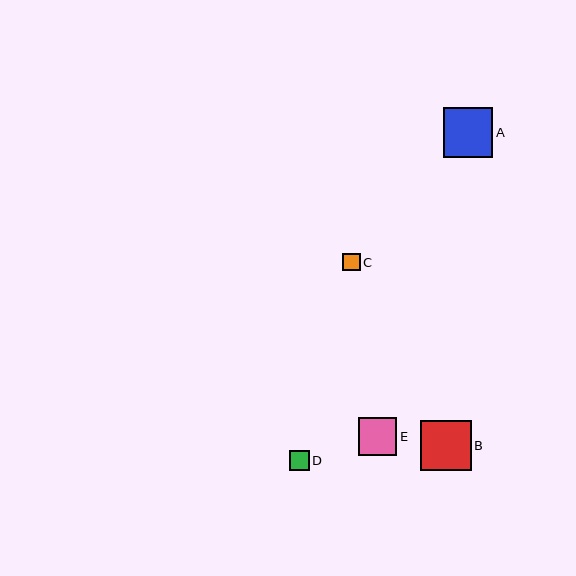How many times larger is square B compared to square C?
Square B is approximately 2.9 times the size of square C.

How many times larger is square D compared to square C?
Square D is approximately 1.1 times the size of square C.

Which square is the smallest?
Square C is the smallest with a size of approximately 18 pixels.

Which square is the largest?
Square B is the largest with a size of approximately 51 pixels.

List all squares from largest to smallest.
From largest to smallest: B, A, E, D, C.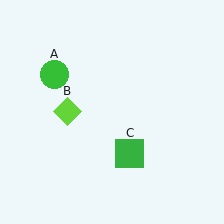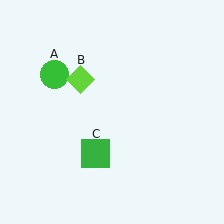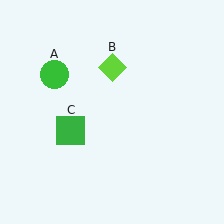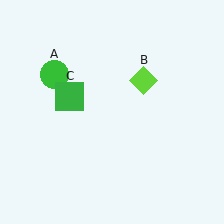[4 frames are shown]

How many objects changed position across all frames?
2 objects changed position: lime diamond (object B), green square (object C).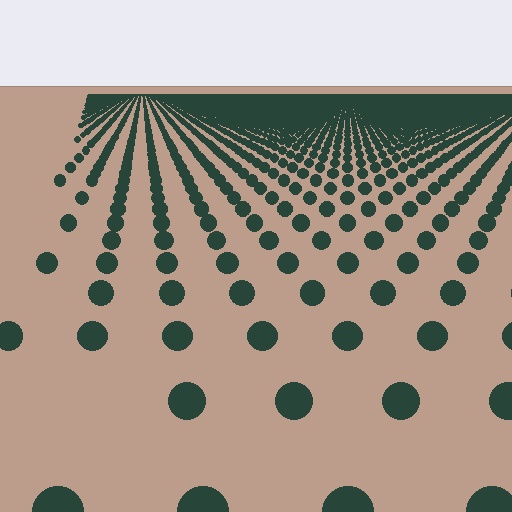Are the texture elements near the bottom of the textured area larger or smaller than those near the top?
Larger. Near the bottom, elements are closer to the viewer and appear at a bigger on-screen size.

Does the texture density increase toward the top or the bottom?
Density increases toward the top.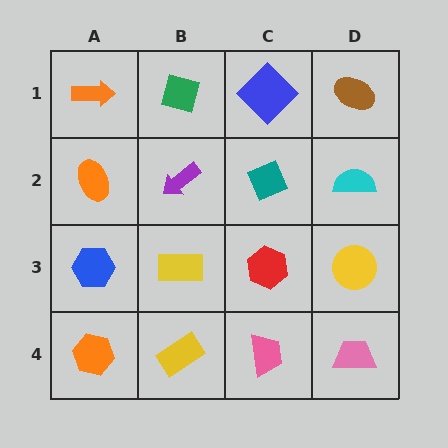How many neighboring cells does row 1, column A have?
2.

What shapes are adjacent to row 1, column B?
A purple arrow (row 2, column B), an orange arrow (row 1, column A), a blue diamond (row 1, column C).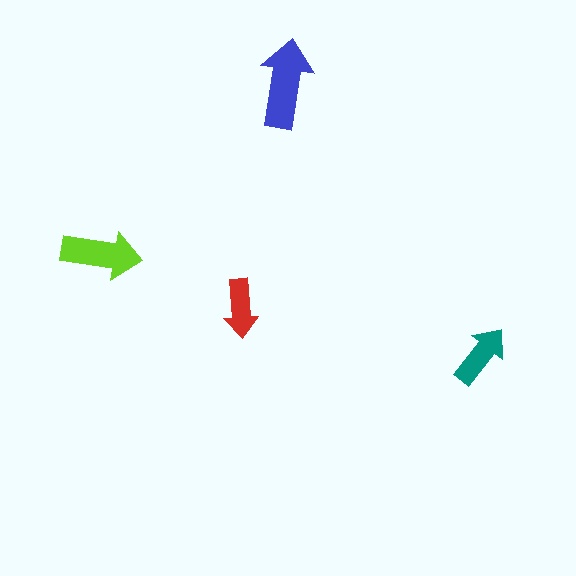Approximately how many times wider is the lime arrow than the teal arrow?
About 1.5 times wider.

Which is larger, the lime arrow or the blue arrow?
The blue one.